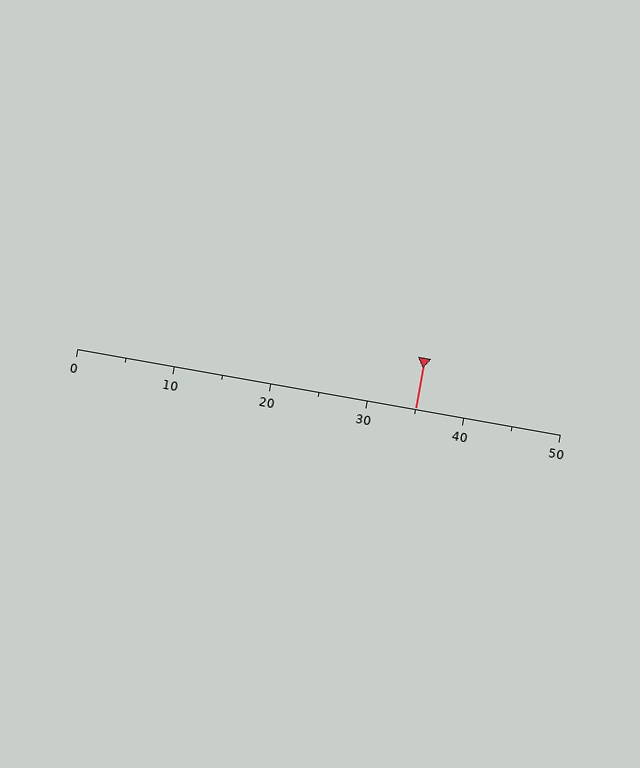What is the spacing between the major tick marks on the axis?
The major ticks are spaced 10 apart.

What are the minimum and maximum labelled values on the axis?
The axis runs from 0 to 50.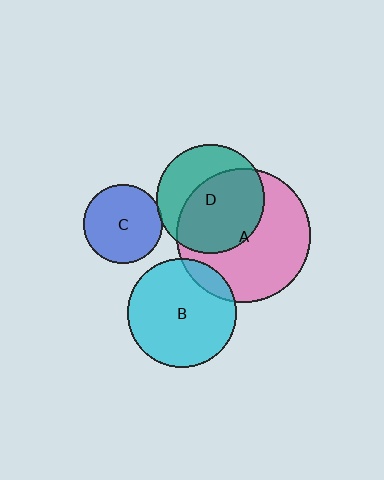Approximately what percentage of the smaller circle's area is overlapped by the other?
Approximately 60%.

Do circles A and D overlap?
Yes.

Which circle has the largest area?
Circle A (pink).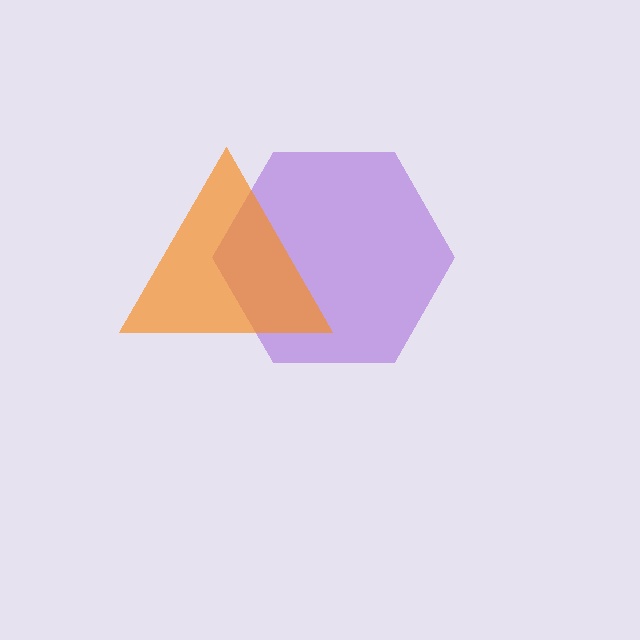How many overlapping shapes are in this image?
There are 2 overlapping shapes in the image.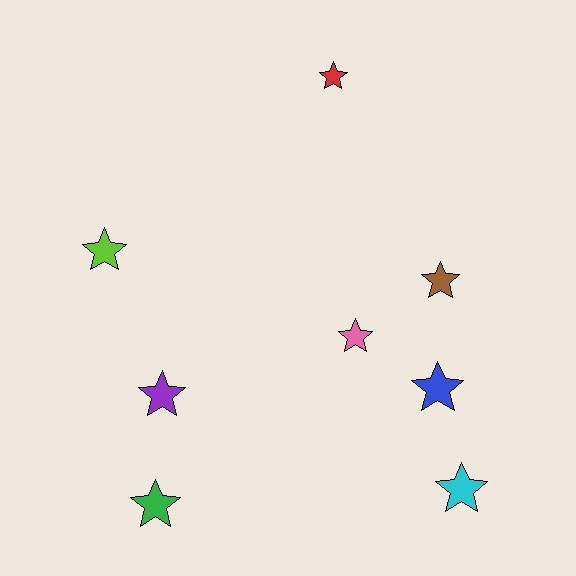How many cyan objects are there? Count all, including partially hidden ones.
There is 1 cyan object.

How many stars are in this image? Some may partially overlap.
There are 8 stars.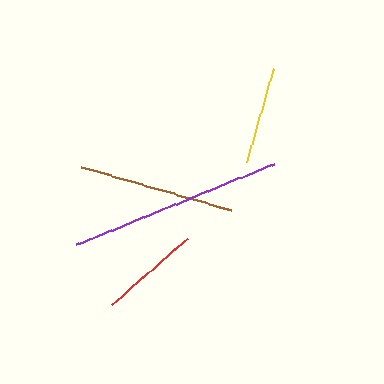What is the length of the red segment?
The red segment is approximately 100 pixels long.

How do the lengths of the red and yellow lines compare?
The red and yellow lines are approximately the same length.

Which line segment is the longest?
The purple line is the longest at approximately 214 pixels.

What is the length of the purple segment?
The purple segment is approximately 214 pixels long.